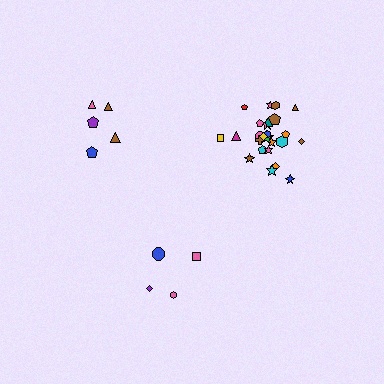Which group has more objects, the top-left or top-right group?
The top-right group.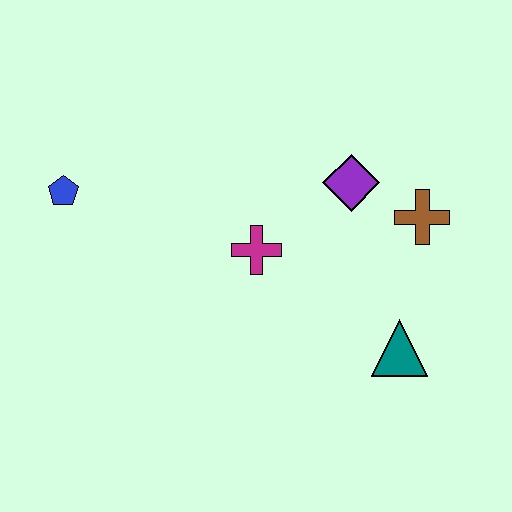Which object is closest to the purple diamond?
The brown cross is closest to the purple diamond.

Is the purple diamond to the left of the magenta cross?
No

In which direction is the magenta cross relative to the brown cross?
The magenta cross is to the left of the brown cross.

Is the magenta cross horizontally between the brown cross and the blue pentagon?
Yes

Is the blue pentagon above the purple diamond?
No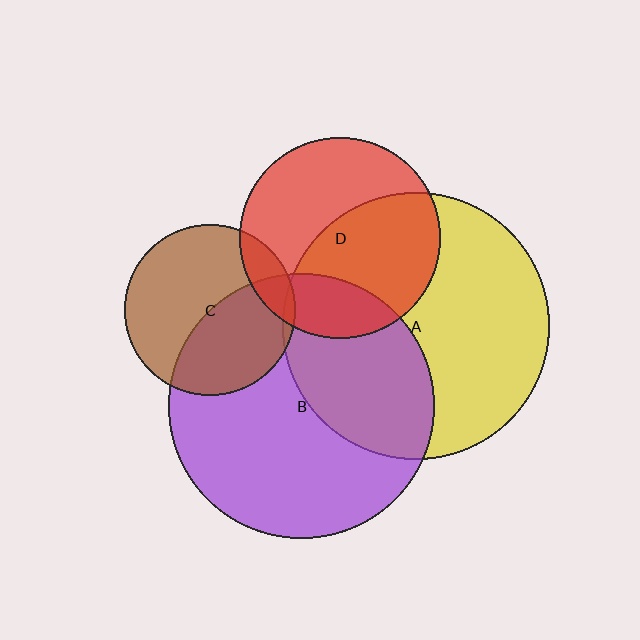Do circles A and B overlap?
Yes.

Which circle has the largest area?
Circle A (yellow).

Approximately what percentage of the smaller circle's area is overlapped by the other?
Approximately 35%.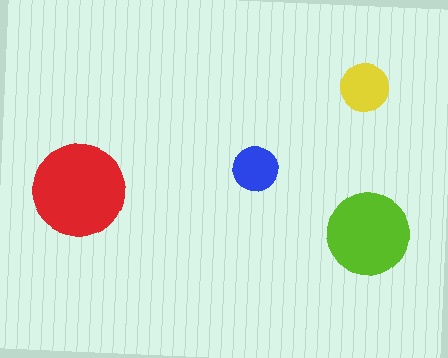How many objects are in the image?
There are 4 objects in the image.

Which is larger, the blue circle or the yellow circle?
The yellow one.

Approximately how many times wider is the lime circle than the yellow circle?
About 1.5 times wider.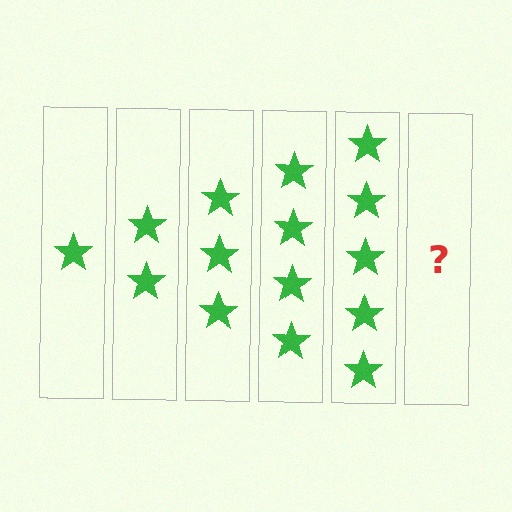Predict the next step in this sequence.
The next step is 6 stars.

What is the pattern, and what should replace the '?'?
The pattern is that each step adds one more star. The '?' should be 6 stars.